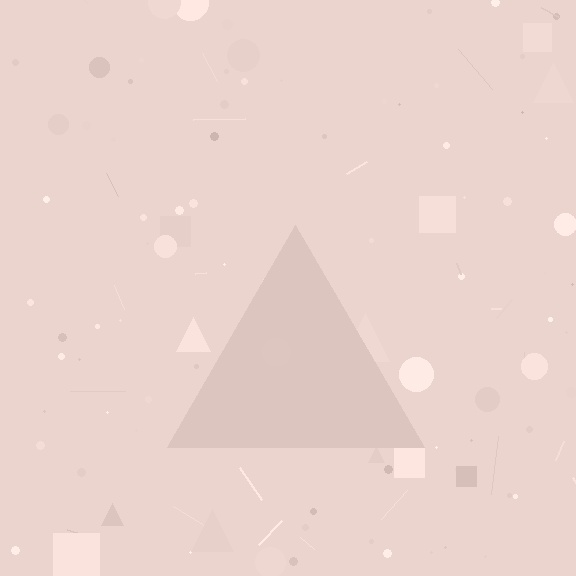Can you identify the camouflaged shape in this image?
The camouflaged shape is a triangle.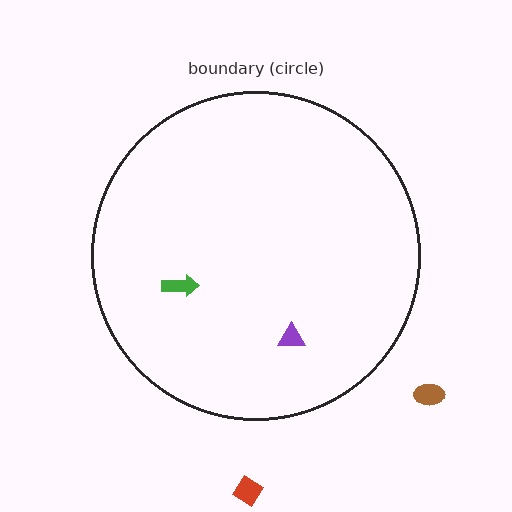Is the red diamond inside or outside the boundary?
Outside.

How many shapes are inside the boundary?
2 inside, 2 outside.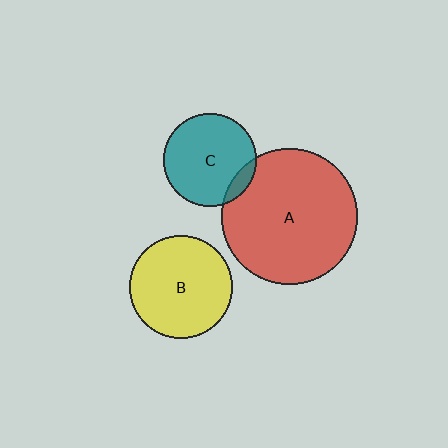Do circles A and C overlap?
Yes.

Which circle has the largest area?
Circle A (red).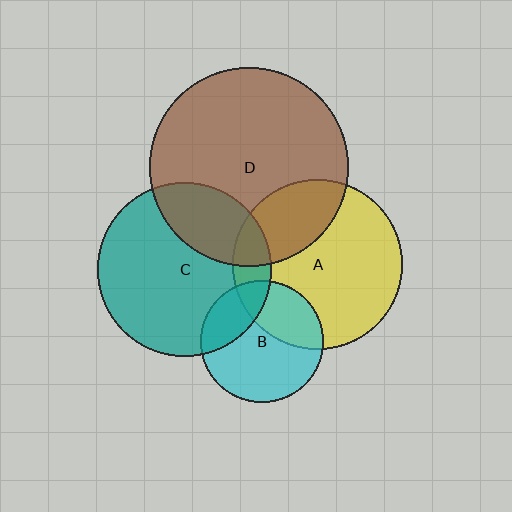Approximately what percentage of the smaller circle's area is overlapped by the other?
Approximately 30%.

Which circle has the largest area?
Circle D (brown).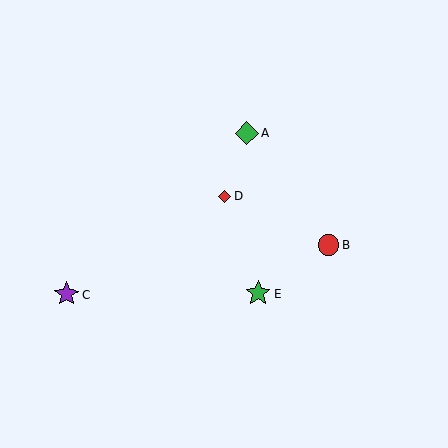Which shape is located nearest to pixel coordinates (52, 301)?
The purple star (labeled C) at (67, 294) is nearest to that location.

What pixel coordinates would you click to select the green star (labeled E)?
Click at (258, 293) to select the green star E.